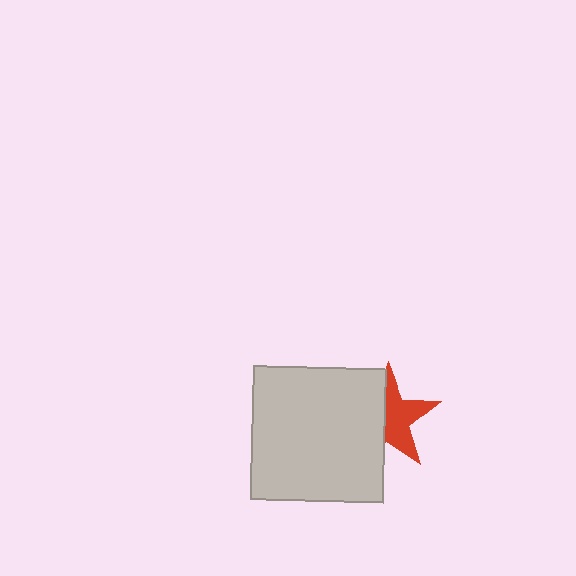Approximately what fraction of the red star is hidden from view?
Roughly 47% of the red star is hidden behind the light gray square.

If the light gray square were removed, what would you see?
You would see the complete red star.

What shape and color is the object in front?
The object in front is a light gray square.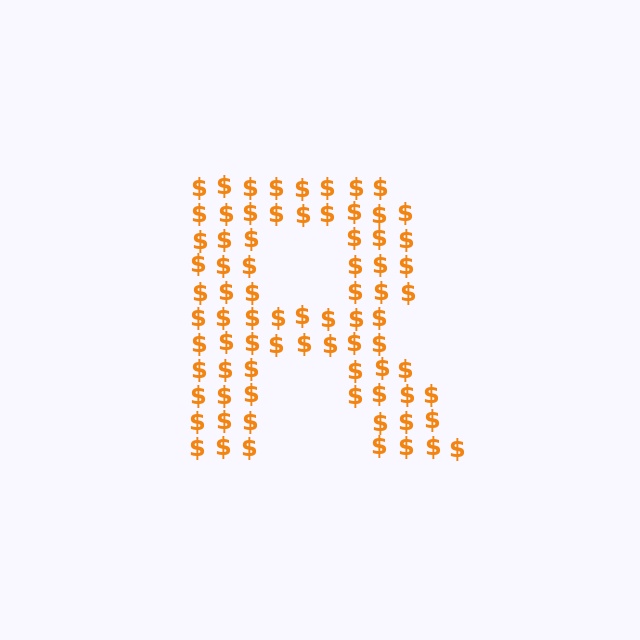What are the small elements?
The small elements are dollar signs.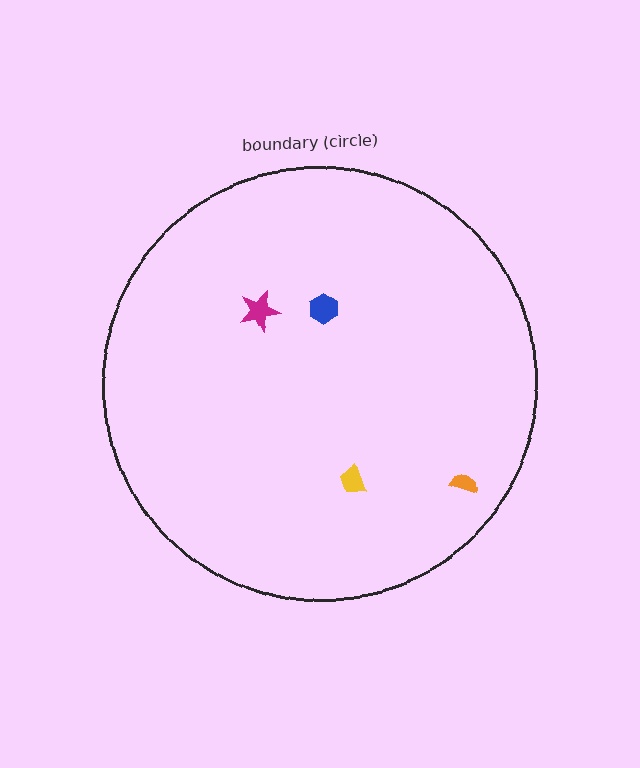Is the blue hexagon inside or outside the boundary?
Inside.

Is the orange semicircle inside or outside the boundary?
Inside.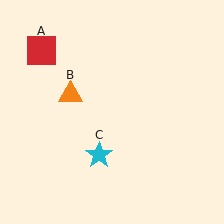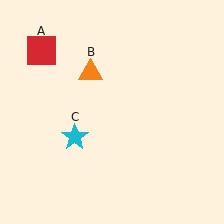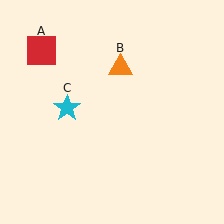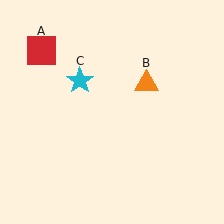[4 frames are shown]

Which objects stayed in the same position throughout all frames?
Red square (object A) remained stationary.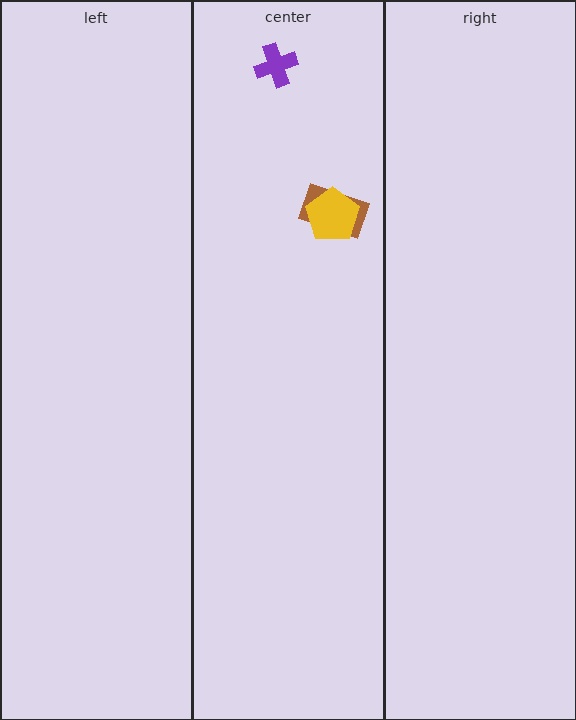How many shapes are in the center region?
3.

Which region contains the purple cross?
The center region.